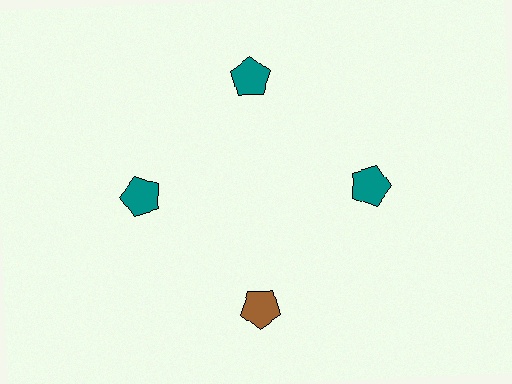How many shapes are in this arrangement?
There are 4 shapes arranged in a ring pattern.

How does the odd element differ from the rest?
It has a different color: brown instead of teal.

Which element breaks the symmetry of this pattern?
The brown pentagon at roughly the 6 o'clock position breaks the symmetry. All other shapes are teal pentagons.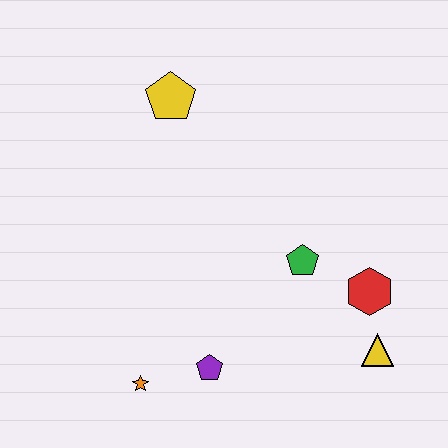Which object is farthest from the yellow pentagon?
The yellow triangle is farthest from the yellow pentagon.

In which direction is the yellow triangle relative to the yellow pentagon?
The yellow triangle is below the yellow pentagon.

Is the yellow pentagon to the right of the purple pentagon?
No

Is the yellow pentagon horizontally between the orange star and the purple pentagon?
Yes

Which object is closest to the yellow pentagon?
The green pentagon is closest to the yellow pentagon.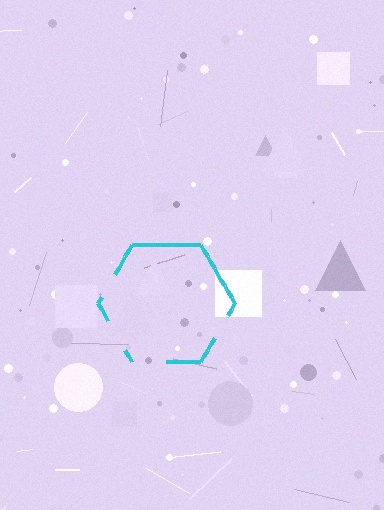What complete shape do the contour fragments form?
The contour fragments form a hexagon.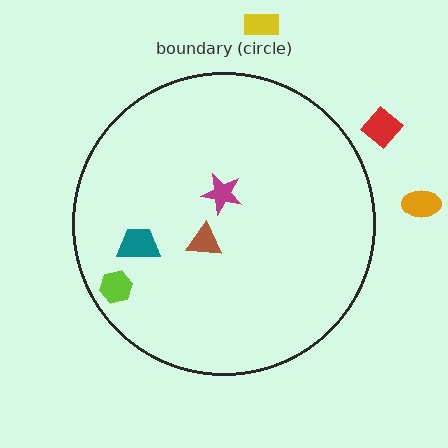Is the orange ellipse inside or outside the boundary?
Outside.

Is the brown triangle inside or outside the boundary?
Inside.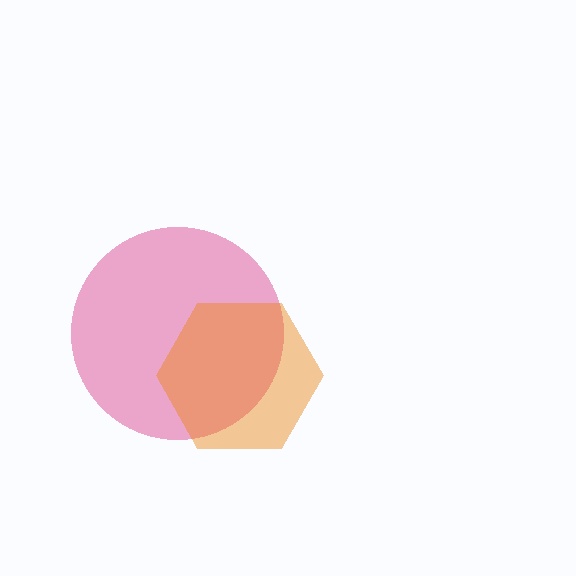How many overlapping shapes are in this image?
There are 2 overlapping shapes in the image.